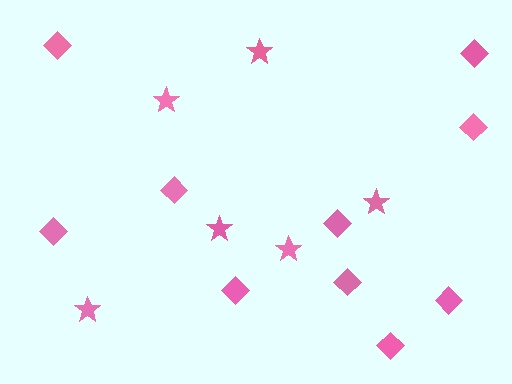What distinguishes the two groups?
There are 2 groups: one group of stars (6) and one group of diamonds (10).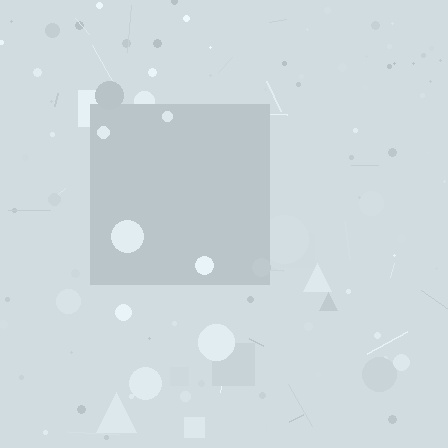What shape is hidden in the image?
A square is hidden in the image.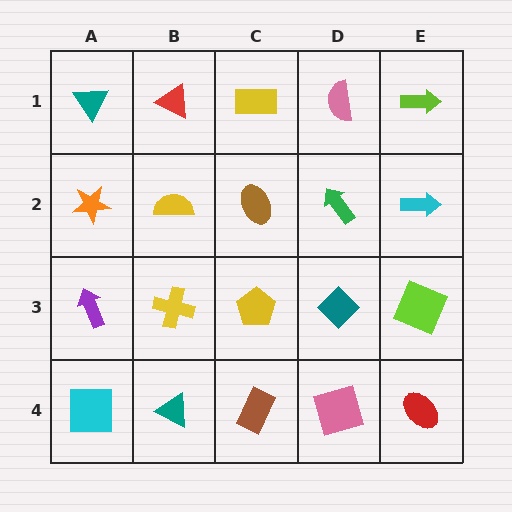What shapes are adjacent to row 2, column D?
A pink semicircle (row 1, column D), a teal diamond (row 3, column D), a brown ellipse (row 2, column C), a cyan arrow (row 2, column E).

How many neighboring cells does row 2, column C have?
4.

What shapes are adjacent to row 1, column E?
A cyan arrow (row 2, column E), a pink semicircle (row 1, column D).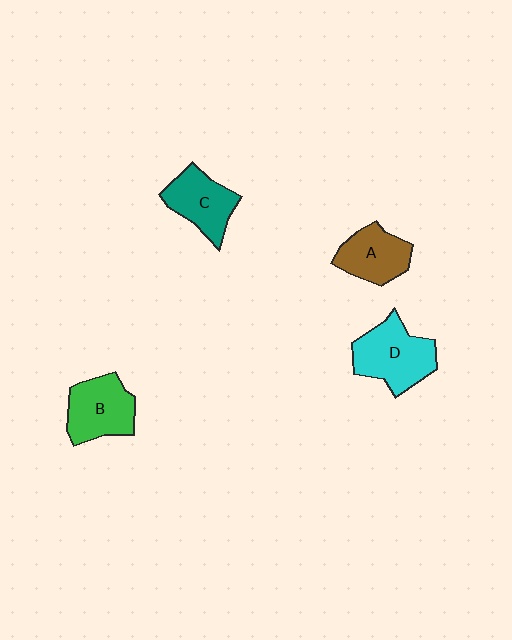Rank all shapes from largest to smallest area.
From largest to smallest: D (cyan), B (green), C (teal), A (brown).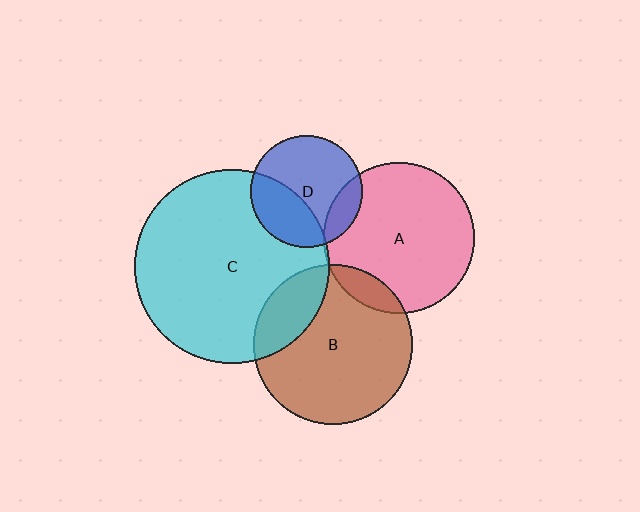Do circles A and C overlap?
Yes.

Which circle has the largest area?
Circle C (cyan).